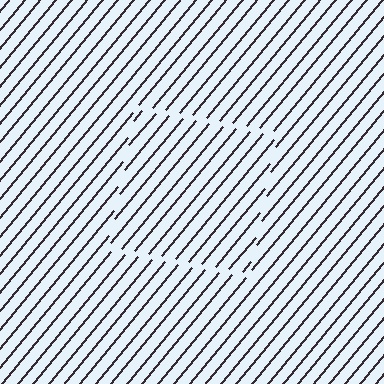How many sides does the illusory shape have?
4 sides — the line-ends trace a square.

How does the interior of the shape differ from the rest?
The interior of the shape contains the same grating, shifted by half a period — the contour is defined by the phase discontinuity where line-ends from the inner and outer gratings abut.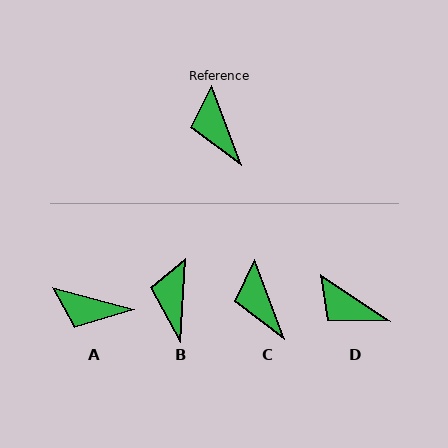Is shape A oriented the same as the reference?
No, it is off by about 54 degrees.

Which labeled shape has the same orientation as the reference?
C.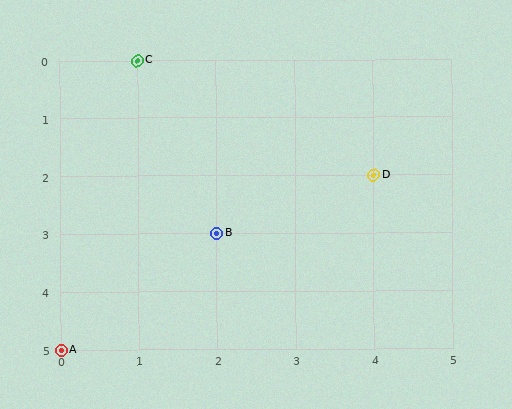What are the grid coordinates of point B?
Point B is at grid coordinates (2, 3).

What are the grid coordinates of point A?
Point A is at grid coordinates (0, 5).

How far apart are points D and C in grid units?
Points D and C are 3 columns and 2 rows apart (about 3.6 grid units diagonally).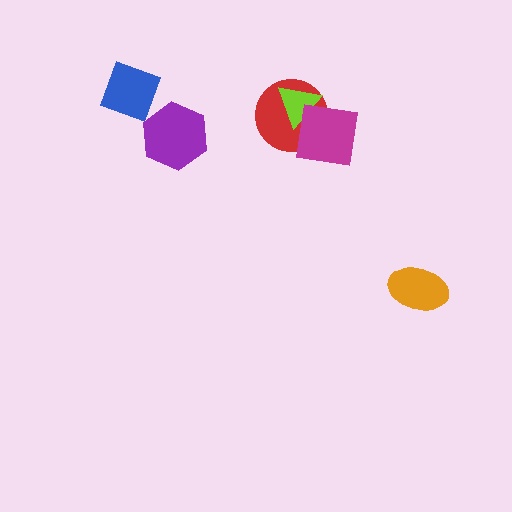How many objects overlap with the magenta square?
2 objects overlap with the magenta square.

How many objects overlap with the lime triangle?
2 objects overlap with the lime triangle.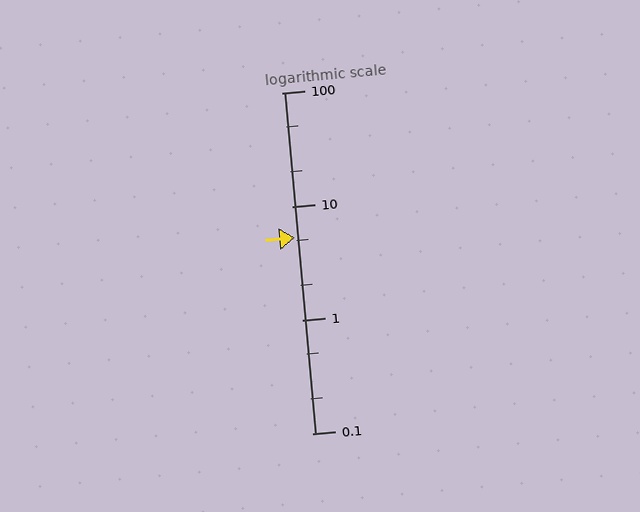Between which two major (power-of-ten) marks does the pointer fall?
The pointer is between 1 and 10.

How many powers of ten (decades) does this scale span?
The scale spans 3 decades, from 0.1 to 100.